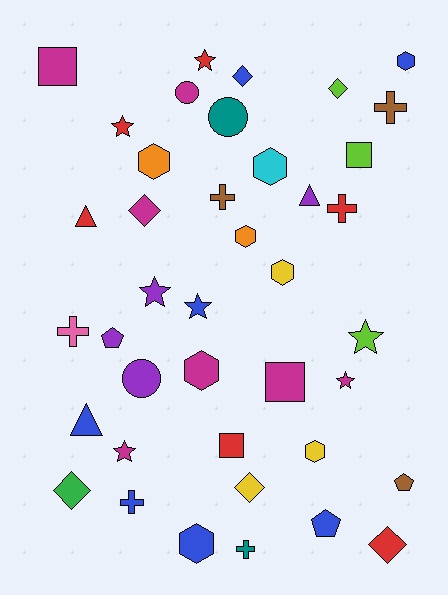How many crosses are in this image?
There are 6 crosses.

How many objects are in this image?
There are 40 objects.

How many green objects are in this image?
There is 1 green object.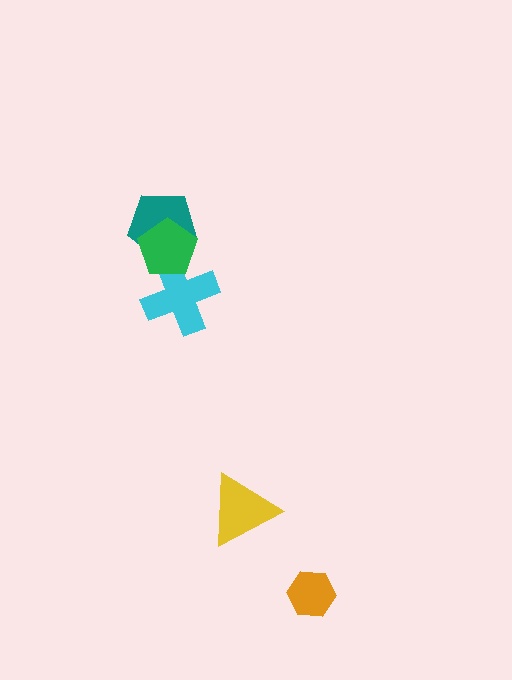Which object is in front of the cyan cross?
The green pentagon is in front of the cyan cross.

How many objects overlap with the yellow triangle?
0 objects overlap with the yellow triangle.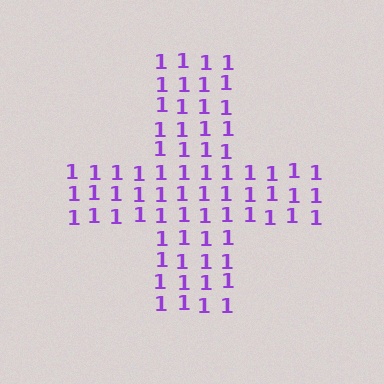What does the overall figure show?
The overall figure shows a cross.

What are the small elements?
The small elements are digit 1's.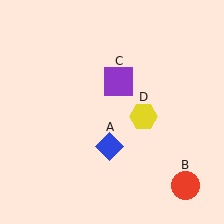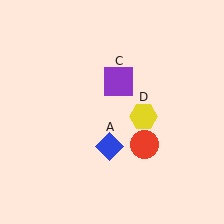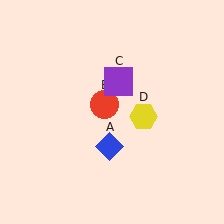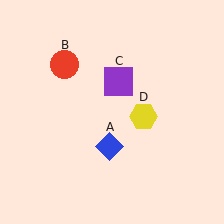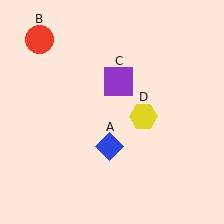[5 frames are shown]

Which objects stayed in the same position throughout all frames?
Blue diamond (object A) and purple square (object C) and yellow hexagon (object D) remained stationary.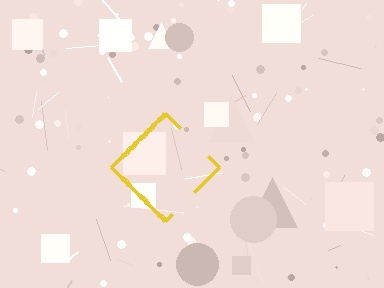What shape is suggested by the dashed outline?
The dashed outline suggests a diamond.